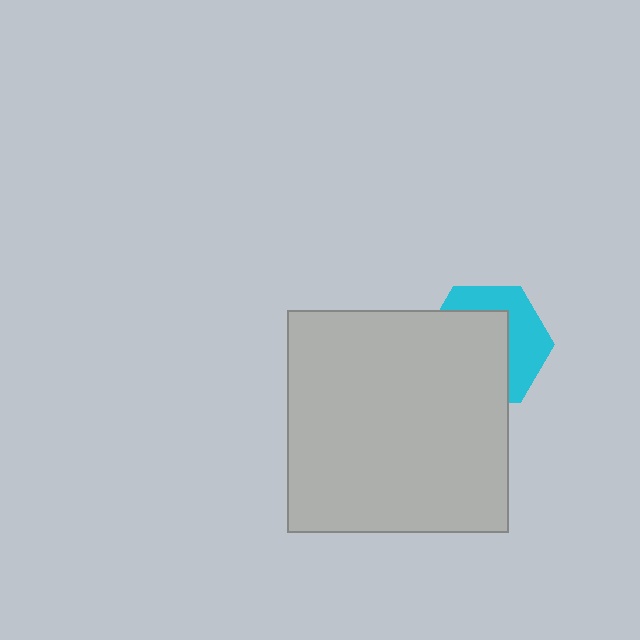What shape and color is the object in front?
The object in front is a light gray square.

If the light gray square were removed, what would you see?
You would see the complete cyan hexagon.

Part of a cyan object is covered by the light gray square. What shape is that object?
It is a hexagon.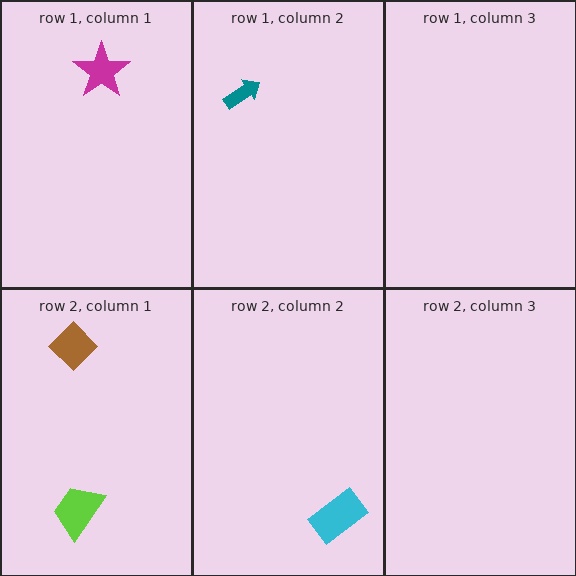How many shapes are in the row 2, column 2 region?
1.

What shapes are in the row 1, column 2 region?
The teal arrow.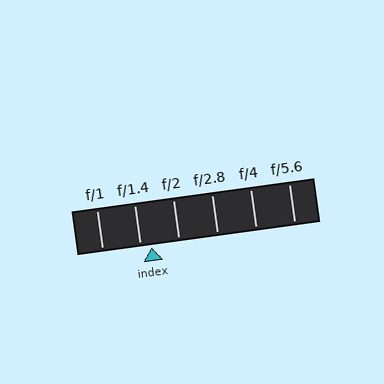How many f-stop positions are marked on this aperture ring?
There are 6 f-stop positions marked.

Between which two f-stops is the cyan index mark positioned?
The index mark is between f/1.4 and f/2.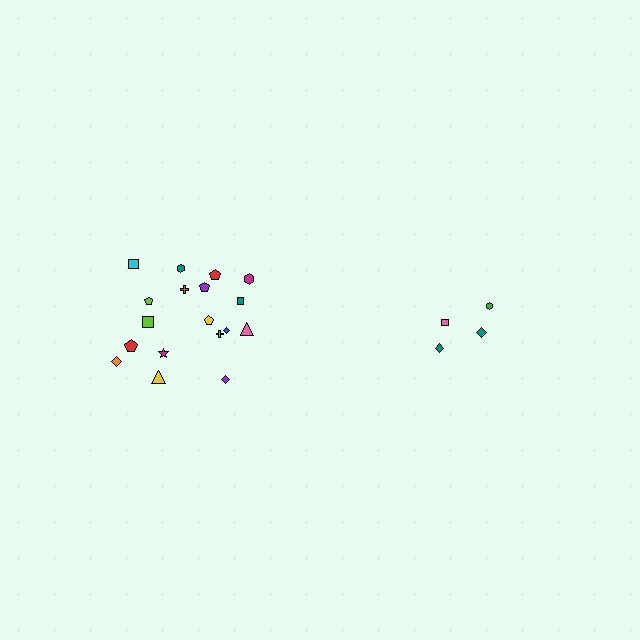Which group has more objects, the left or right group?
The left group.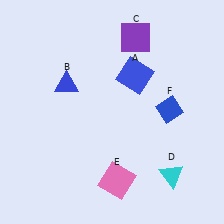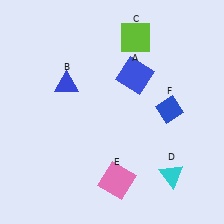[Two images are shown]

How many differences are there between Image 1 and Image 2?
There is 1 difference between the two images.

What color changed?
The square (C) changed from purple in Image 1 to lime in Image 2.